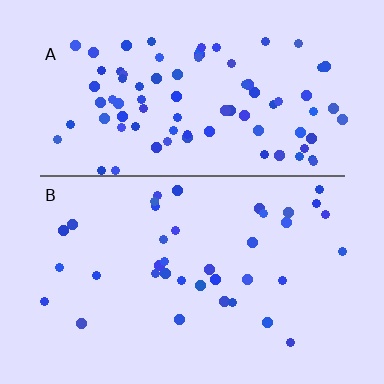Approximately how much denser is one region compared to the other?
Approximately 2.3× — region A over region B.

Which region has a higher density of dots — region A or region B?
A (the top).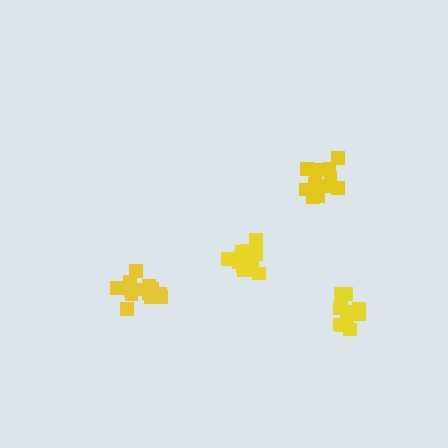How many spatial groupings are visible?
There are 4 spatial groupings.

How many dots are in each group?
Group 1: 17 dots, Group 2: 12 dots, Group 3: 13 dots, Group 4: 12 dots (54 total).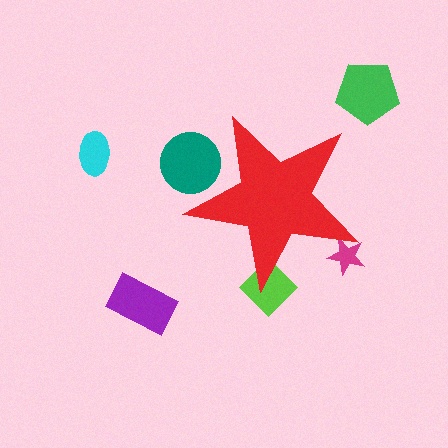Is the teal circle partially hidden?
Yes, the teal circle is partially hidden behind the red star.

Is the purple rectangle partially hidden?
No, the purple rectangle is fully visible.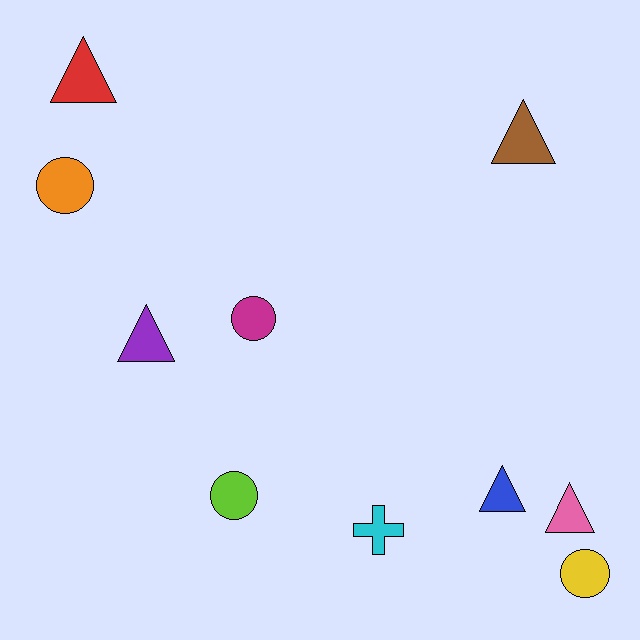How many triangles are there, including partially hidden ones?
There are 5 triangles.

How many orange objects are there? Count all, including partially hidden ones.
There is 1 orange object.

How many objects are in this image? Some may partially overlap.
There are 10 objects.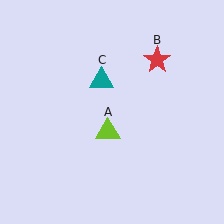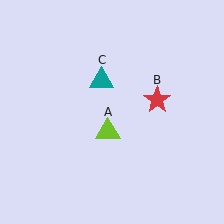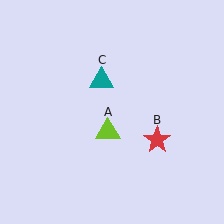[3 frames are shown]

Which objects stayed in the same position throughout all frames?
Lime triangle (object A) and teal triangle (object C) remained stationary.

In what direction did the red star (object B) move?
The red star (object B) moved down.